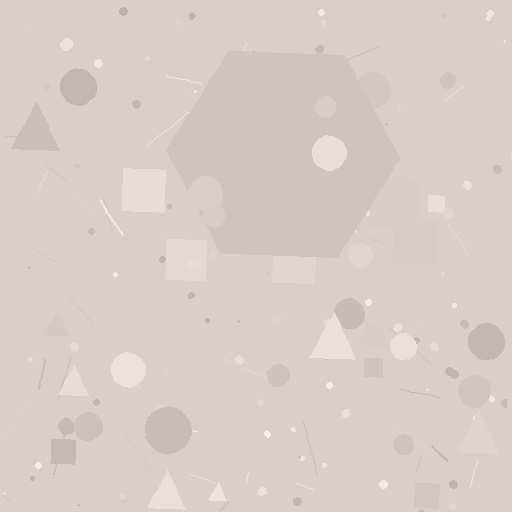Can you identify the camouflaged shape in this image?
The camouflaged shape is a hexagon.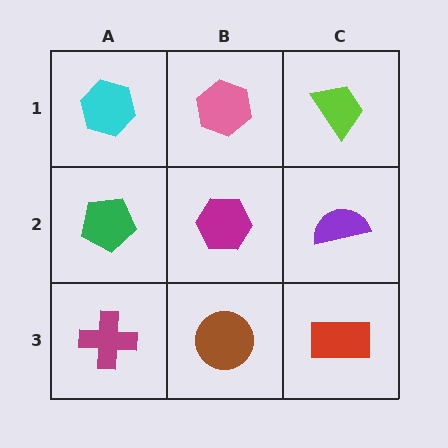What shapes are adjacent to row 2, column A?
A cyan hexagon (row 1, column A), a magenta cross (row 3, column A), a magenta hexagon (row 2, column B).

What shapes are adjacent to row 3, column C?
A purple semicircle (row 2, column C), a brown circle (row 3, column B).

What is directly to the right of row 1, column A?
A pink hexagon.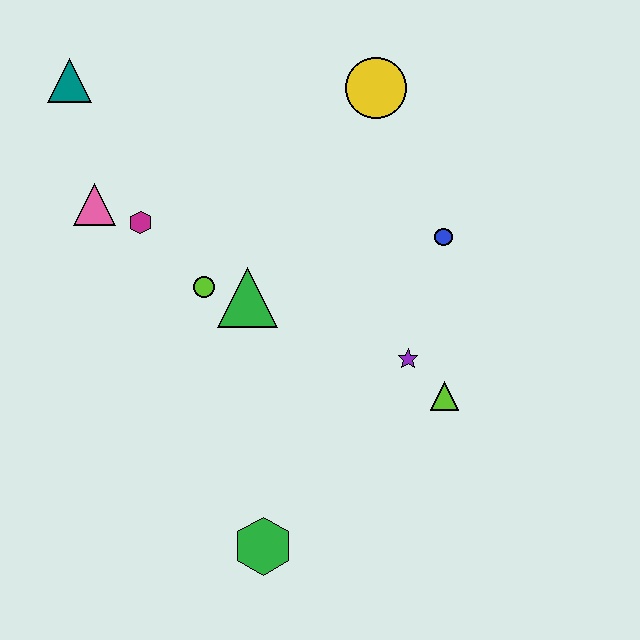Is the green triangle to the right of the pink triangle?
Yes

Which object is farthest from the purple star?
The teal triangle is farthest from the purple star.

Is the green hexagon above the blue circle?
No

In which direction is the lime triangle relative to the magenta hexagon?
The lime triangle is to the right of the magenta hexagon.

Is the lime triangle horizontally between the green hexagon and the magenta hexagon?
No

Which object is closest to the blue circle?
The purple star is closest to the blue circle.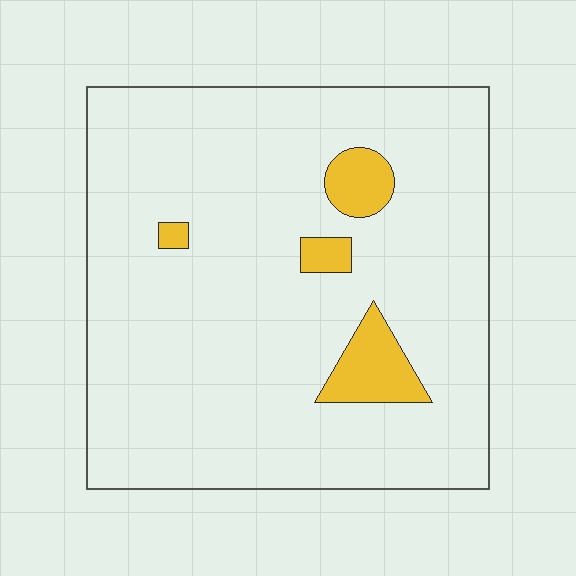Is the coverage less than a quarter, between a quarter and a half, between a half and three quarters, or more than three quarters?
Less than a quarter.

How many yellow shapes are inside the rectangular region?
4.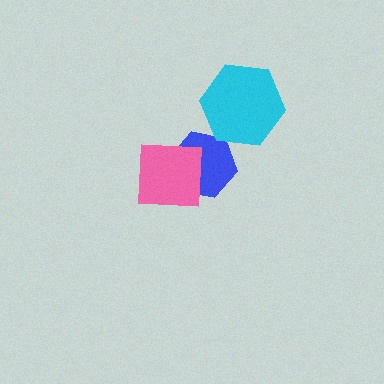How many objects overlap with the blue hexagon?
1 object overlaps with the blue hexagon.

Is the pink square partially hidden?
No, no other shape covers it.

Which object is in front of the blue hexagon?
The pink square is in front of the blue hexagon.